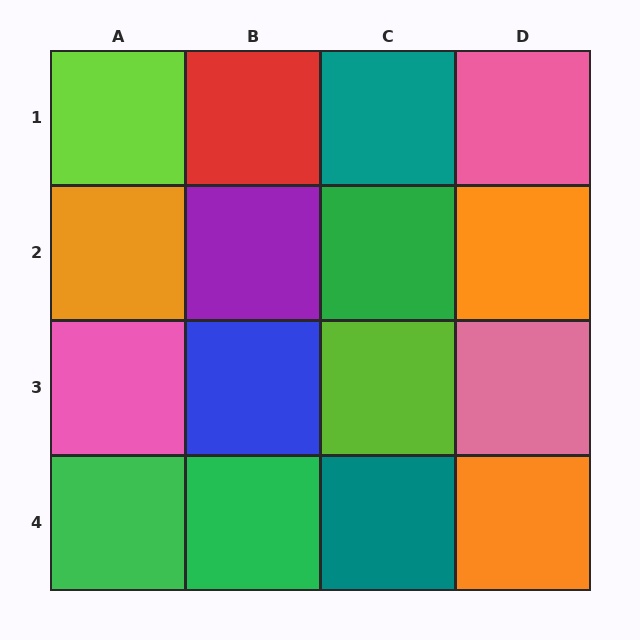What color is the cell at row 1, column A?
Lime.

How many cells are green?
3 cells are green.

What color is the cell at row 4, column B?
Green.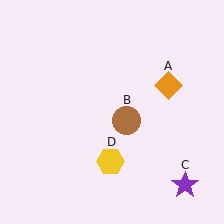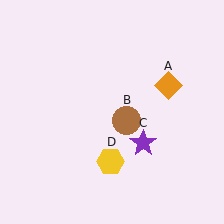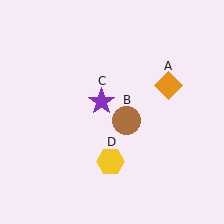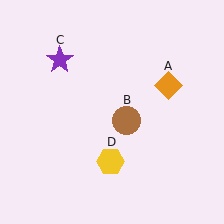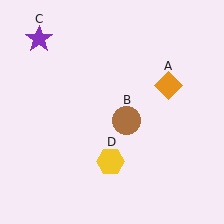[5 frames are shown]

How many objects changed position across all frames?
1 object changed position: purple star (object C).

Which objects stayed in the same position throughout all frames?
Orange diamond (object A) and brown circle (object B) and yellow hexagon (object D) remained stationary.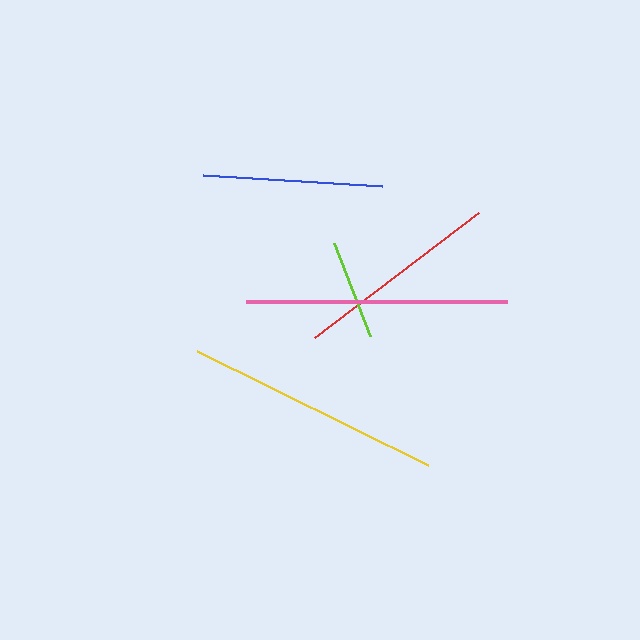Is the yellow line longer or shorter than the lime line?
The yellow line is longer than the lime line.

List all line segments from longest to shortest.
From longest to shortest: pink, yellow, red, blue, lime.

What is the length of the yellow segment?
The yellow segment is approximately 258 pixels long.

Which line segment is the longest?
The pink line is the longest at approximately 262 pixels.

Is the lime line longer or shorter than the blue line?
The blue line is longer than the lime line.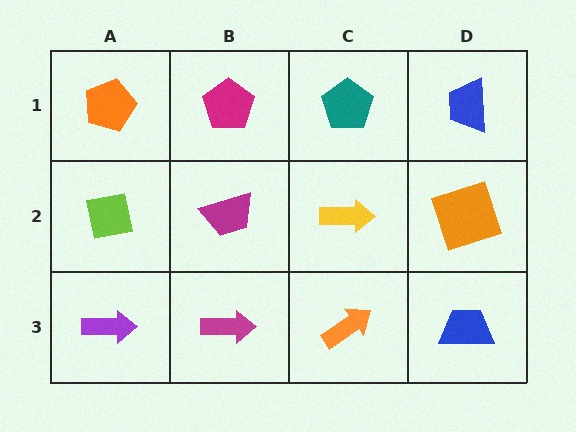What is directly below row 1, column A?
A lime square.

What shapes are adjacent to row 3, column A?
A lime square (row 2, column A), a magenta arrow (row 3, column B).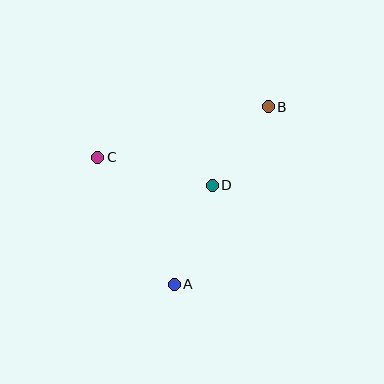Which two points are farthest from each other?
Points A and B are farthest from each other.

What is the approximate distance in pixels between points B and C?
The distance between B and C is approximately 178 pixels.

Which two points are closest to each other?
Points B and D are closest to each other.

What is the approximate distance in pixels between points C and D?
The distance between C and D is approximately 118 pixels.